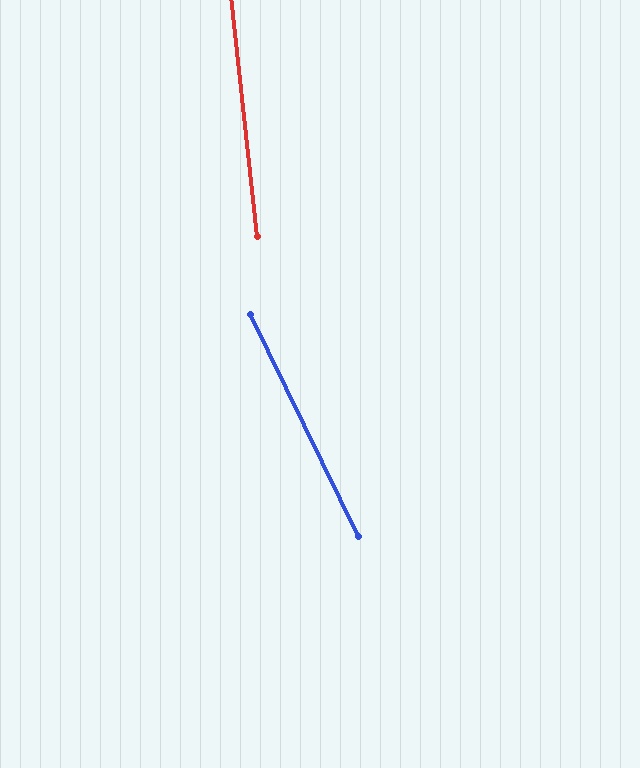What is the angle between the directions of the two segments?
Approximately 20 degrees.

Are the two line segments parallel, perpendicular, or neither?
Neither parallel nor perpendicular — they differ by about 20°.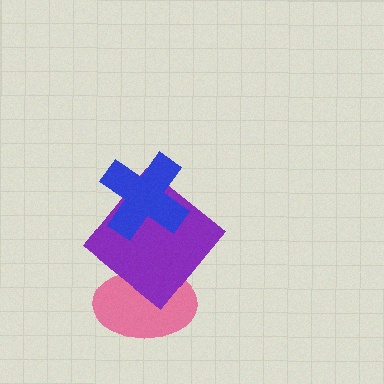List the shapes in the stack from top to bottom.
From top to bottom: the blue cross, the purple diamond, the pink ellipse.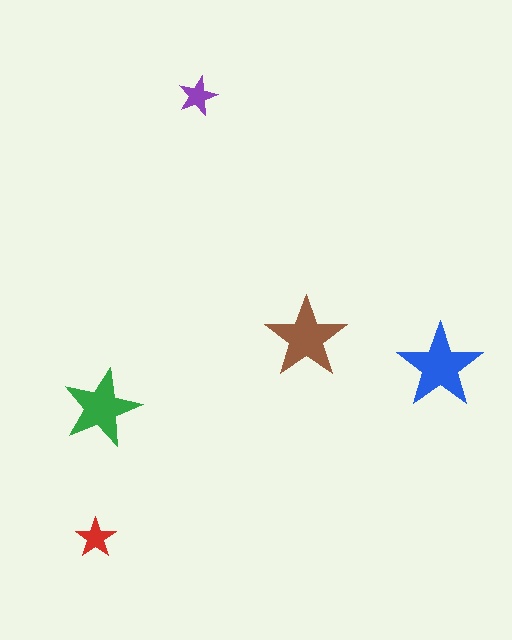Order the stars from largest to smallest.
the blue one, the brown one, the green one, the red one, the purple one.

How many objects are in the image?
There are 5 objects in the image.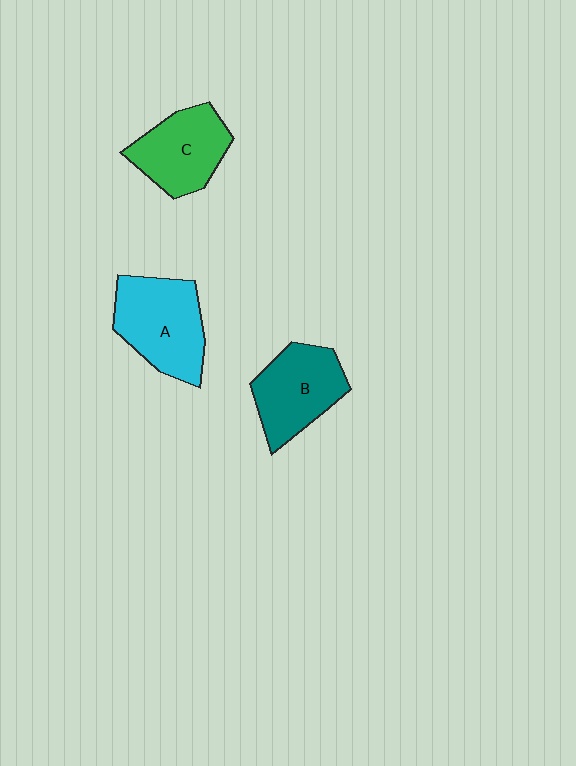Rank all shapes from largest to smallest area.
From largest to smallest: A (cyan), B (teal), C (green).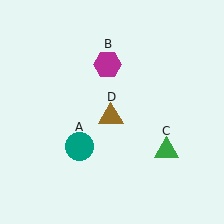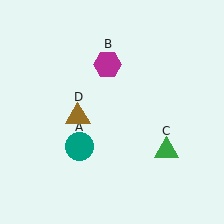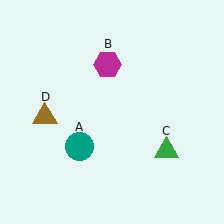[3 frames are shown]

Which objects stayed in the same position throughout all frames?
Teal circle (object A) and magenta hexagon (object B) and green triangle (object C) remained stationary.